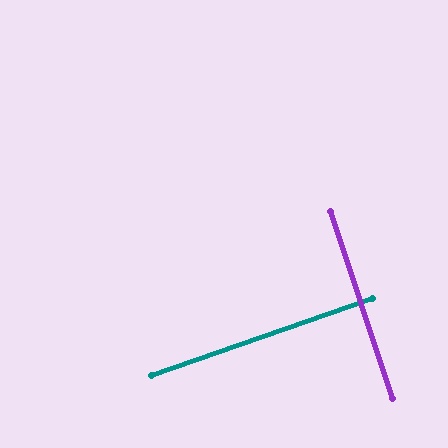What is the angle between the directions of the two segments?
Approximately 89 degrees.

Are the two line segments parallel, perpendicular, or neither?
Perpendicular — they meet at approximately 89°.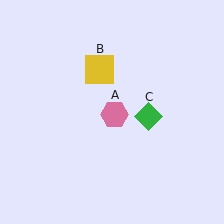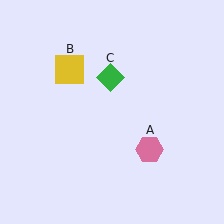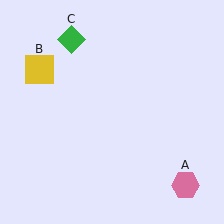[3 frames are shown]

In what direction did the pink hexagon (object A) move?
The pink hexagon (object A) moved down and to the right.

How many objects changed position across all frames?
3 objects changed position: pink hexagon (object A), yellow square (object B), green diamond (object C).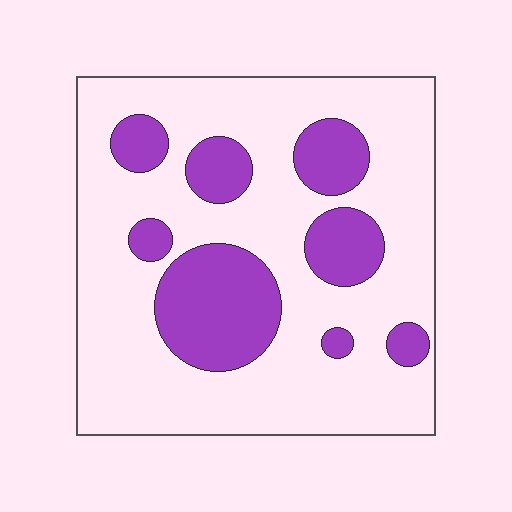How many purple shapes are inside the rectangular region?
8.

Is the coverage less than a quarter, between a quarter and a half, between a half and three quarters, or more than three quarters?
Between a quarter and a half.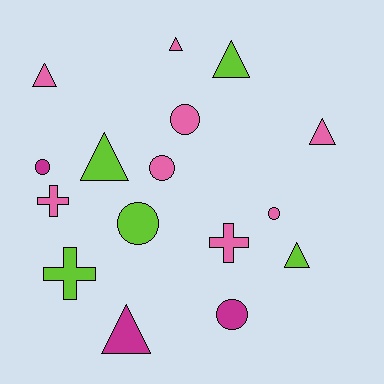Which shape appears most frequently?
Triangle, with 7 objects.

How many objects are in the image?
There are 16 objects.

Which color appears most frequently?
Pink, with 8 objects.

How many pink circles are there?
There are 3 pink circles.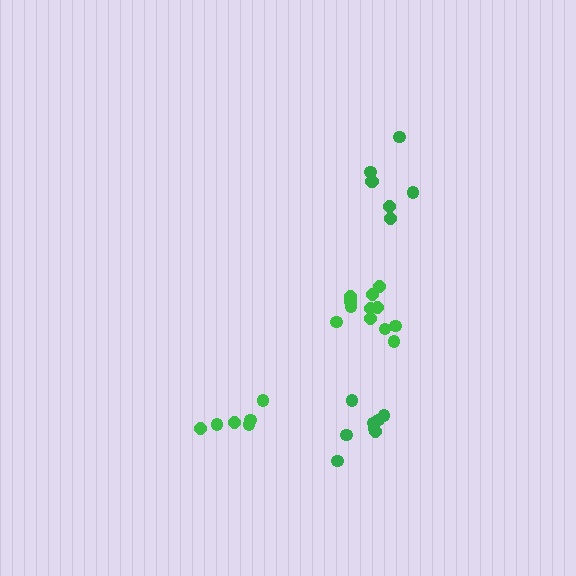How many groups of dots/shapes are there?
There are 4 groups.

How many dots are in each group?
Group 1: 12 dots, Group 2: 8 dots, Group 3: 7 dots, Group 4: 6 dots (33 total).